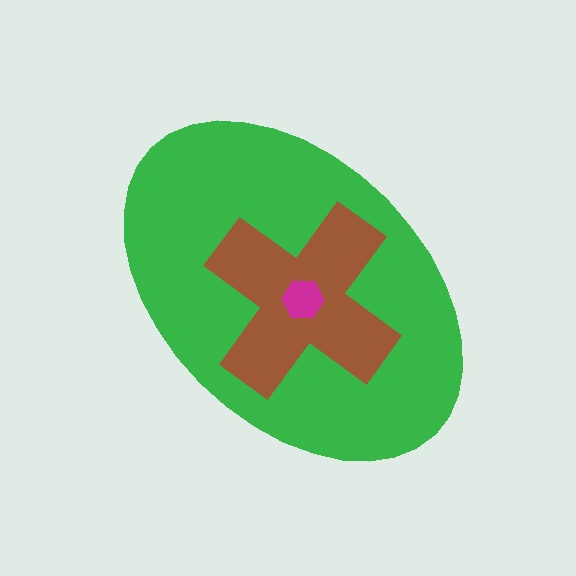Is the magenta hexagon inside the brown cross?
Yes.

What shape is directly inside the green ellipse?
The brown cross.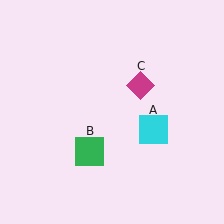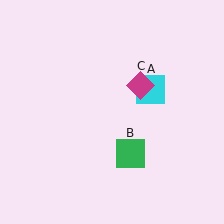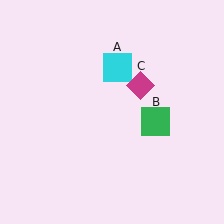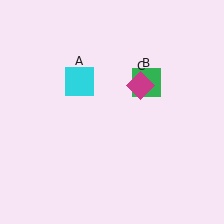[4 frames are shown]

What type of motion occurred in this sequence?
The cyan square (object A), green square (object B) rotated counterclockwise around the center of the scene.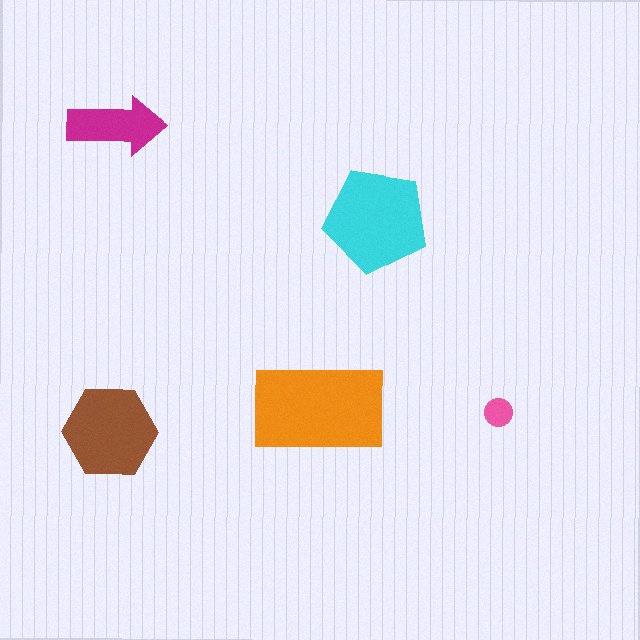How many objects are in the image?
There are 5 objects in the image.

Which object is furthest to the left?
The brown hexagon is leftmost.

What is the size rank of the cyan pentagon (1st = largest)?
2nd.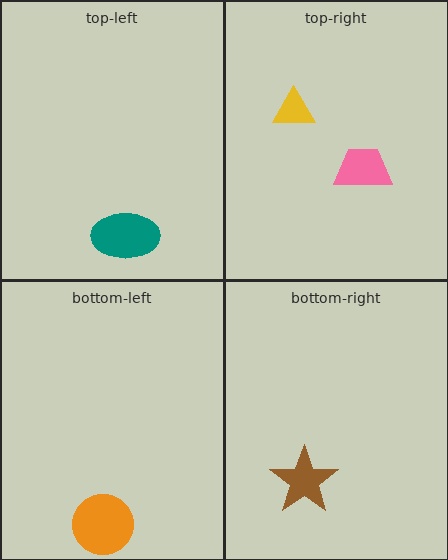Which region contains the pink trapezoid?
The top-right region.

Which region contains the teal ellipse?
The top-left region.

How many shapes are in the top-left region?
1.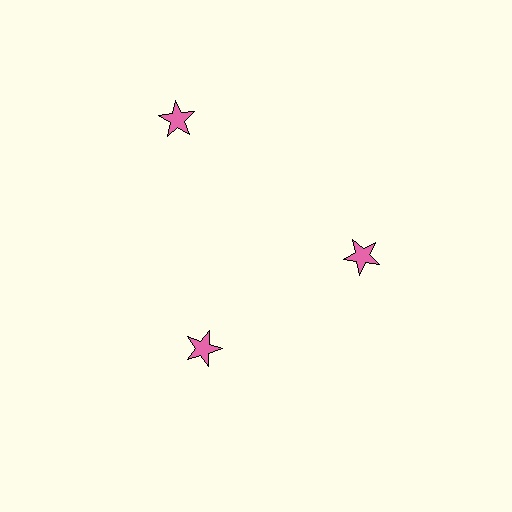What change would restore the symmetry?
The symmetry would be restored by moving it inward, back onto the ring so that all 3 stars sit at equal angles and equal distance from the center.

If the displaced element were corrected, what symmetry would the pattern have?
It would have 3-fold rotational symmetry — the pattern would map onto itself every 120 degrees.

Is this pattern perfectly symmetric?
No. The 3 pink stars are arranged in a ring, but one element near the 11 o'clock position is pushed outward from the center, breaking the 3-fold rotational symmetry.